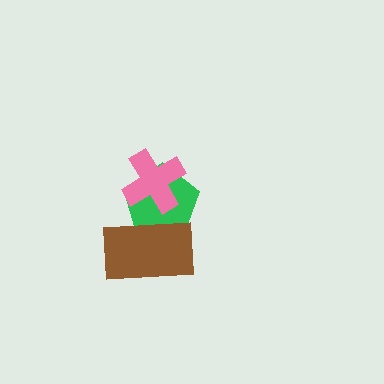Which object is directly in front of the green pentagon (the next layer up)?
The pink cross is directly in front of the green pentagon.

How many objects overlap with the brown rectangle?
1 object overlaps with the brown rectangle.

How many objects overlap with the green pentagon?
2 objects overlap with the green pentagon.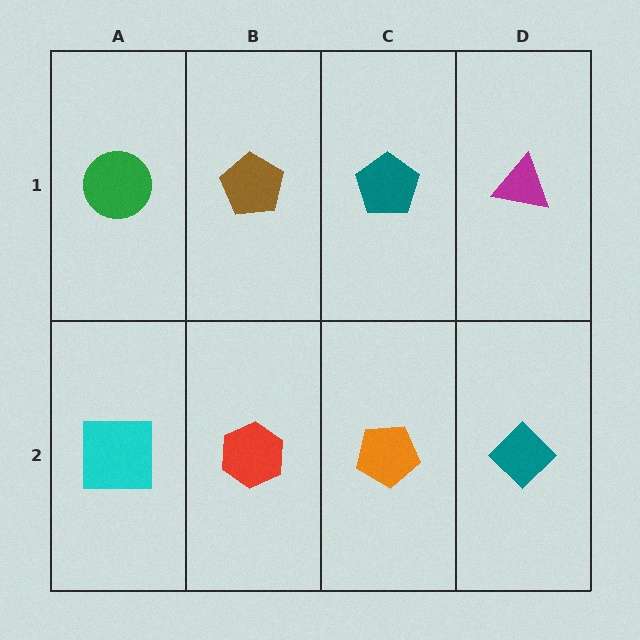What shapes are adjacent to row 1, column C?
An orange pentagon (row 2, column C), a brown pentagon (row 1, column B), a magenta triangle (row 1, column D).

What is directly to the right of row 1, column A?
A brown pentagon.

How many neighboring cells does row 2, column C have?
3.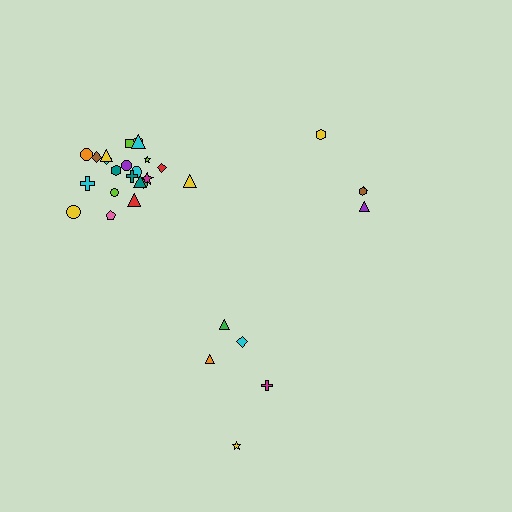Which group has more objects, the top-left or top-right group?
The top-left group.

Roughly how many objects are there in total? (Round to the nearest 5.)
Roughly 30 objects in total.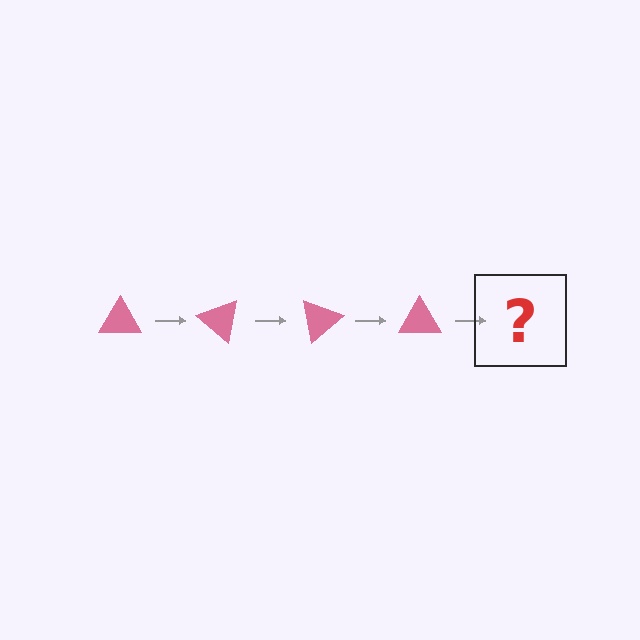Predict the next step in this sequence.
The next step is a pink triangle rotated 160 degrees.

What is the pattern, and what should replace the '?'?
The pattern is that the triangle rotates 40 degrees each step. The '?' should be a pink triangle rotated 160 degrees.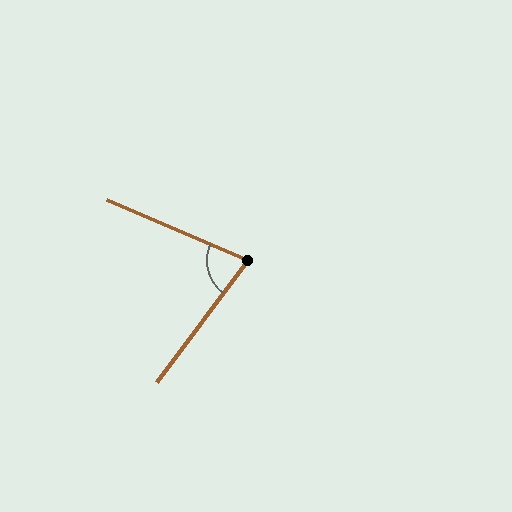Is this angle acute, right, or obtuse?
It is acute.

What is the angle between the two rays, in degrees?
Approximately 77 degrees.